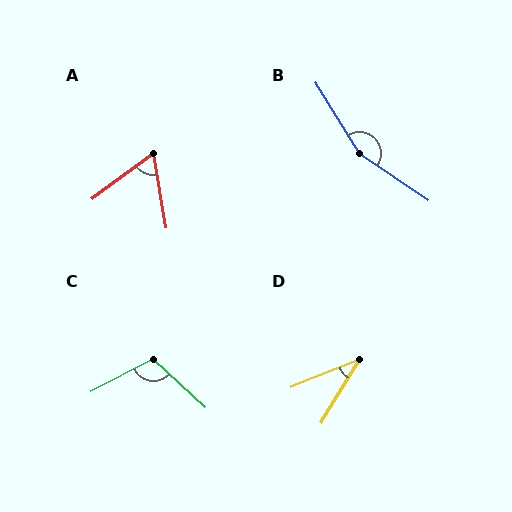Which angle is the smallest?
D, at approximately 37 degrees.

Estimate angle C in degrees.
Approximately 110 degrees.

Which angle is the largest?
B, at approximately 156 degrees.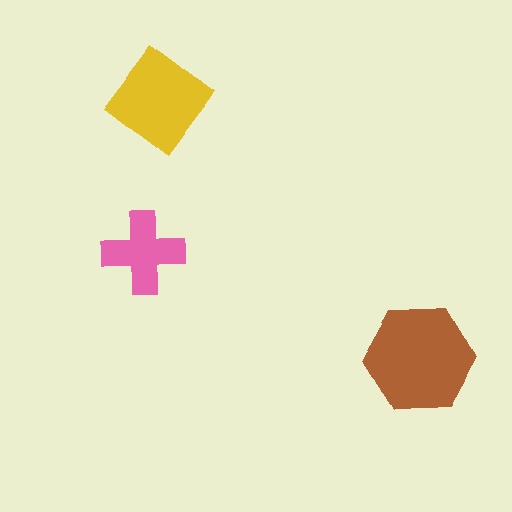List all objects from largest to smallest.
The brown hexagon, the yellow diamond, the pink cross.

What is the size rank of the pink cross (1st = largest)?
3rd.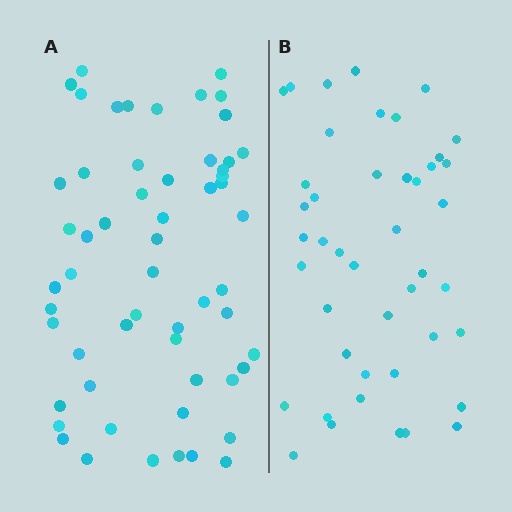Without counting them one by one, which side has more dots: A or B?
Region A (the left region) has more dots.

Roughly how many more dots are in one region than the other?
Region A has approximately 15 more dots than region B.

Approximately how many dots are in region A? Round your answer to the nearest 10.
About 60 dots. (The exact count is 57, which rounds to 60.)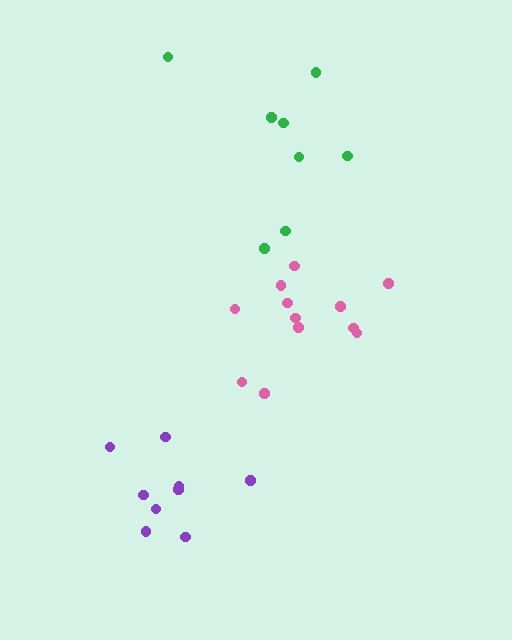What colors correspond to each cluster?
The clusters are colored: green, pink, purple.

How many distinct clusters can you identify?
There are 3 distinct clusters.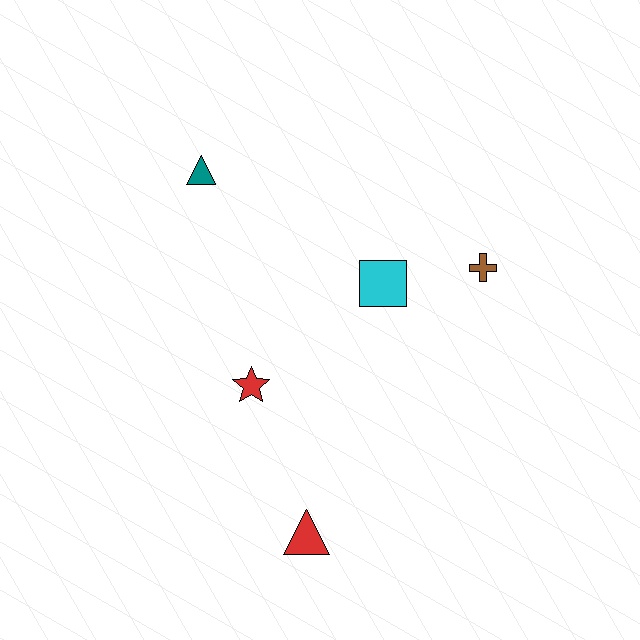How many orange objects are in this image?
There are no orange objects.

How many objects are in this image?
There are 5 objects.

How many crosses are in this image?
There is 1 cross.